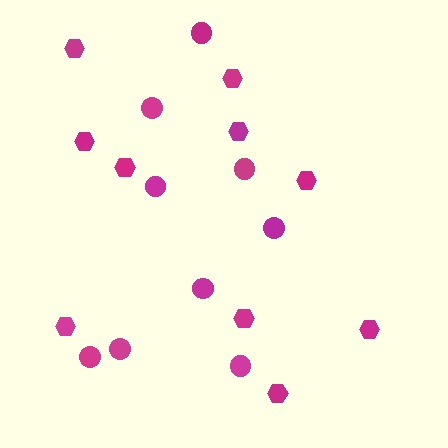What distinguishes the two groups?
There are 2 groups: one group of circles (9) and one group of hexagons (10).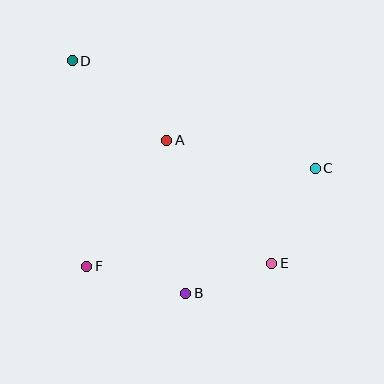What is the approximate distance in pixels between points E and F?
The distance between E and F is approximately 185 pixels.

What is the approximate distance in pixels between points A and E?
The distance between A and E is approximately 162 pixels.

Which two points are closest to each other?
Points B and E are closest to each other.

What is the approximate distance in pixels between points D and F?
The distance between D and F is approximately 206 pixels.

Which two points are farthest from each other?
Points D and E are farthest from each other.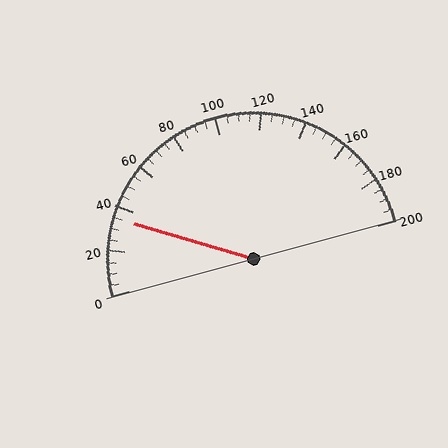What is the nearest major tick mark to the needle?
The nearest major tick mark is 40.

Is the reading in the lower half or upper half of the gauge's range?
The reading is in the lower half of the range (0 to 200).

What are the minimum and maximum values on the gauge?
The gauge ranges from 0 to 200.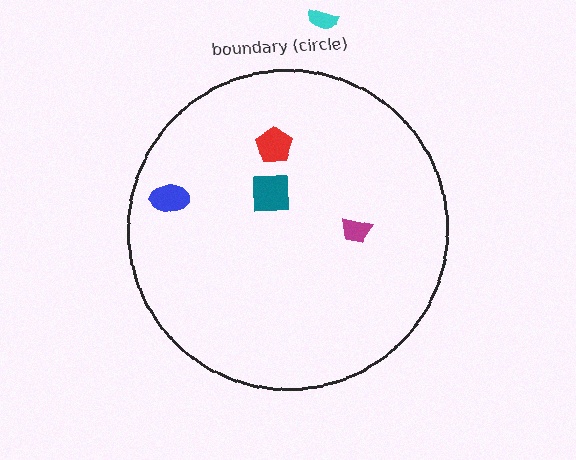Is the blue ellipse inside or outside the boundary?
Inside.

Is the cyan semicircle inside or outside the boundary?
Outside.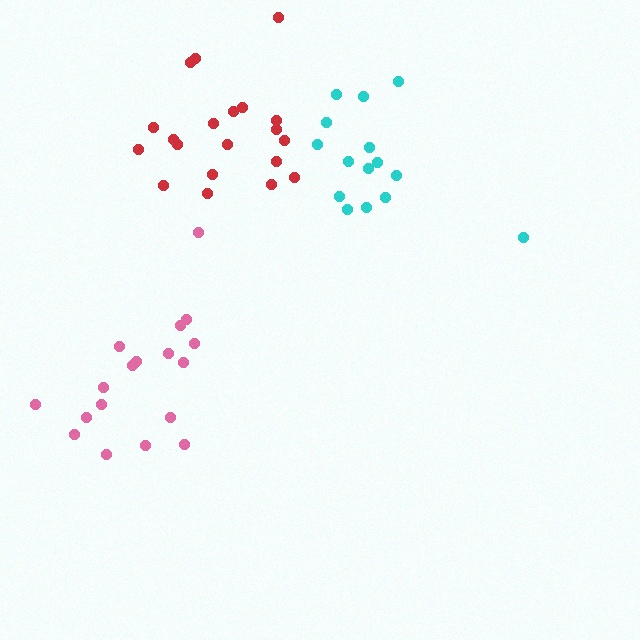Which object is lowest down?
The pink cluster is bottommost.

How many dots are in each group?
Group 1: 18 dots, Group 2: 15 dots, Group 3: 20 dots (53 total).